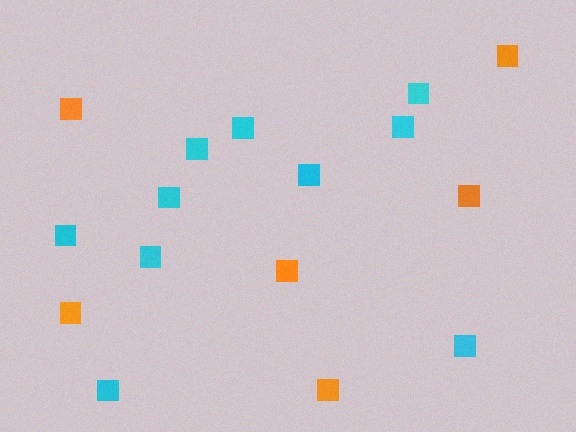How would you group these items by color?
There are 2 groups: one group of orange squares (6) and one group of cyan squares (10).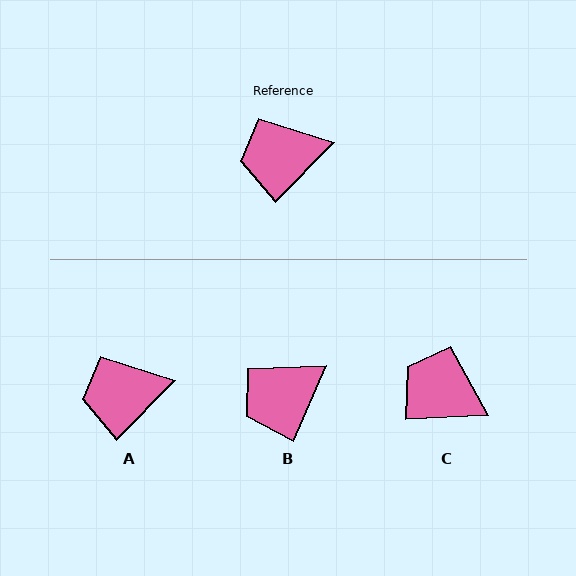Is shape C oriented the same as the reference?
No, it is off by about 43 degrees.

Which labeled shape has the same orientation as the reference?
A.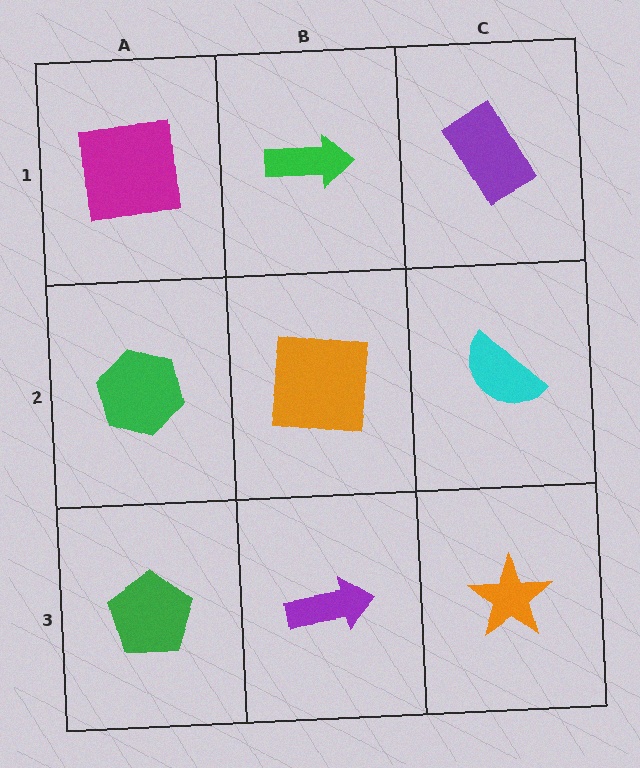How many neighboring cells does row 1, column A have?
2.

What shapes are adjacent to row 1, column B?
An orange square (row 2, column B), a magenta square (row 1, column A), a purple rectangle (row 1, column C).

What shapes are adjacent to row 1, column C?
A cyan semicircle (row 2, column C), a green arrow (row 1, column B).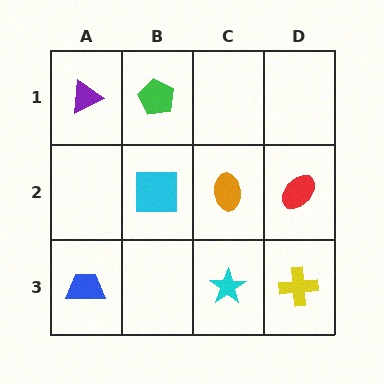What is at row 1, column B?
A green pentagon.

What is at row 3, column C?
A cyan star.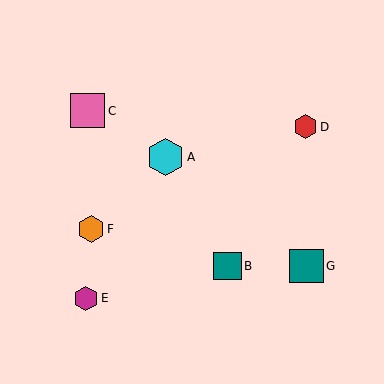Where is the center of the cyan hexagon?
The center of the cyan hexagon is at (165, 157).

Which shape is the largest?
The cyan hexagon (labeled A) is the largest.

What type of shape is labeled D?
Shape D is a red hexagon.